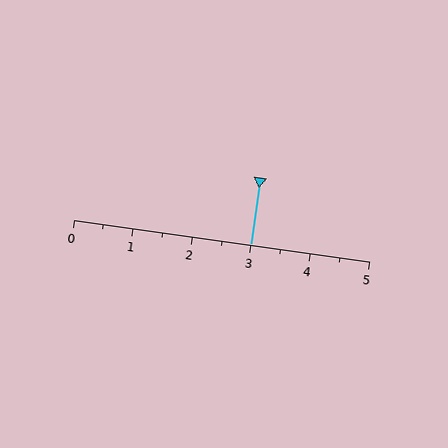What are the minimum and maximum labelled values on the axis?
The axis runs from 0 to 5.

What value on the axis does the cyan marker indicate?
The marker indicates approximately 3.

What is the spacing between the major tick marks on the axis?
The major ticks are spaced 1 apart.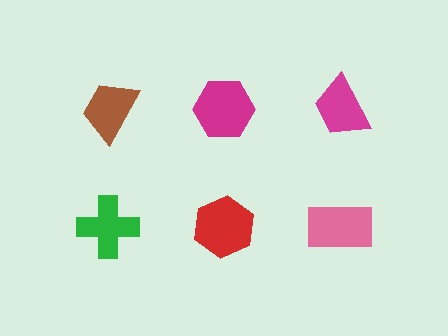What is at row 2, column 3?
A pink rectangle.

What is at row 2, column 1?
A green cross.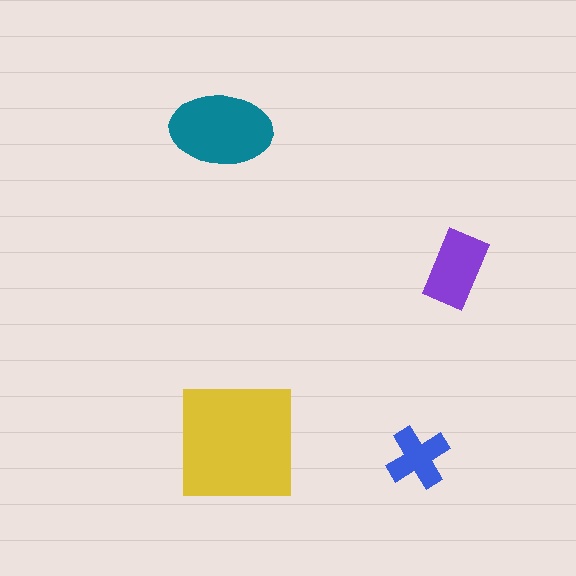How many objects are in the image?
There are 4 objects in the image.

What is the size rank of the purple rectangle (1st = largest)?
3rd.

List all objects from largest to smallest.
The yellow square, the teal ellipse, the purple rectangle, the blue cross.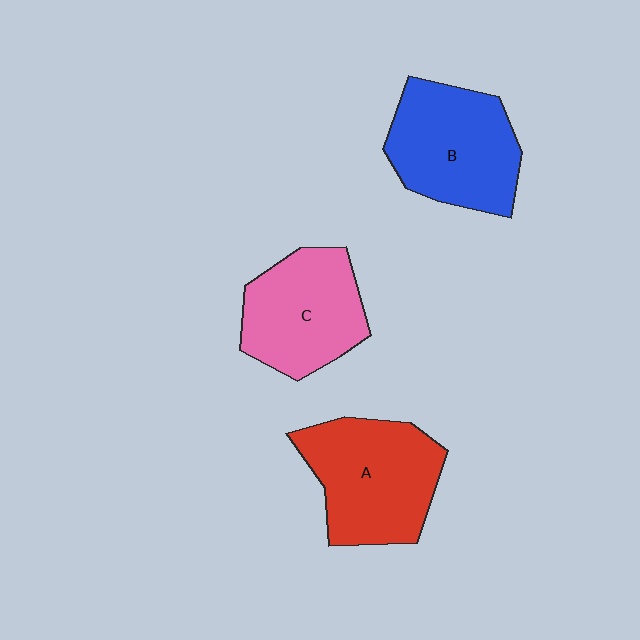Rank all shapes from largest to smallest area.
From largest to smallest: A (red), B (blue), C (pink).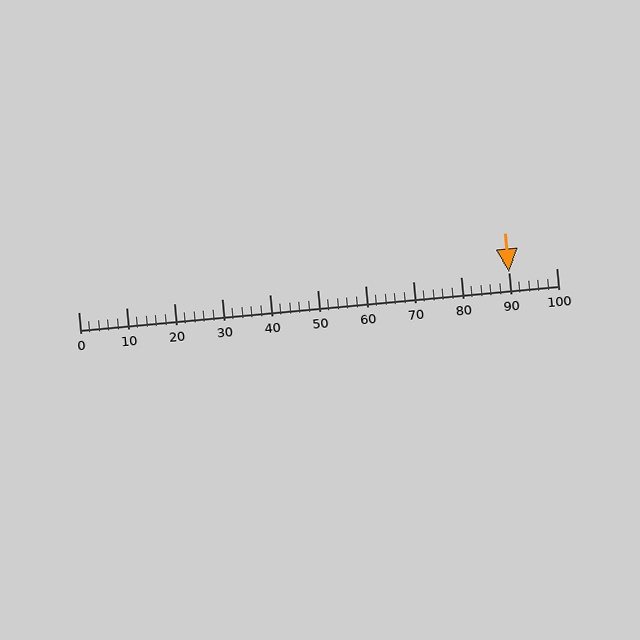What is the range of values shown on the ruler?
The ruler shows values from 0 to 100.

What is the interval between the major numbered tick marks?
The major tick marks are spaced 10 units apart.